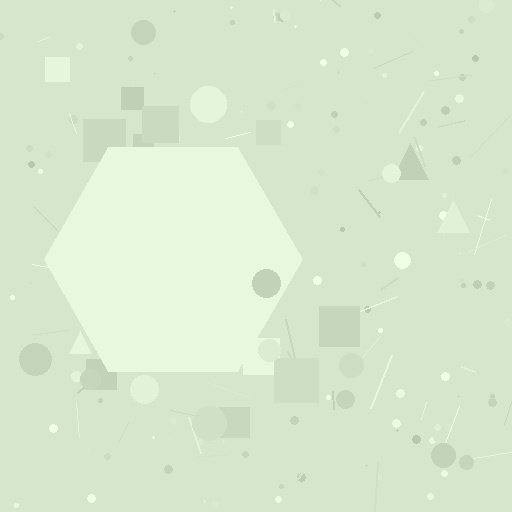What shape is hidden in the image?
A hexagon is hidden in the image.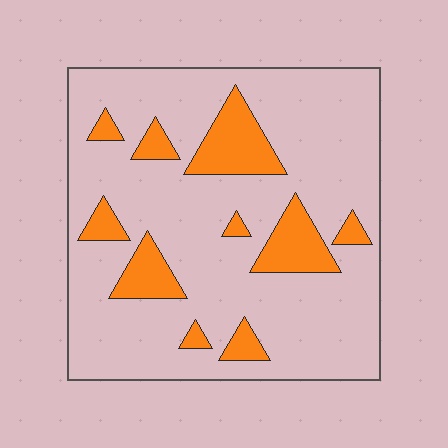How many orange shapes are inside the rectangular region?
10.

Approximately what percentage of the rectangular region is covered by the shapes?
Approximately 20%.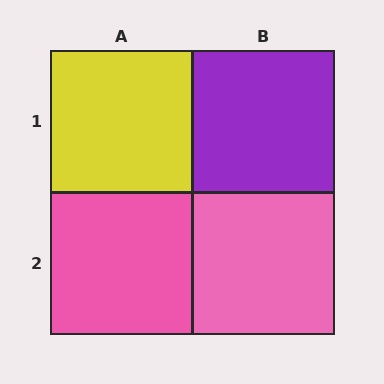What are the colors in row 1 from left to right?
Yellow, purple.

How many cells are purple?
1 cell is purple.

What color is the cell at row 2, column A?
Pink.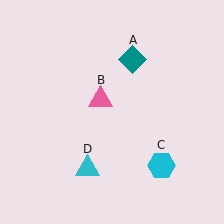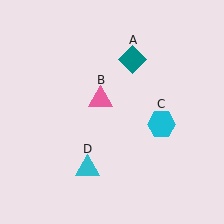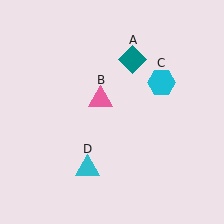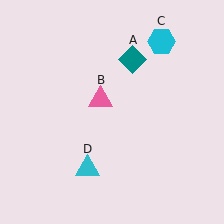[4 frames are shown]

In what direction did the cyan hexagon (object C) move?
The cyan hexagon (object C) moved up.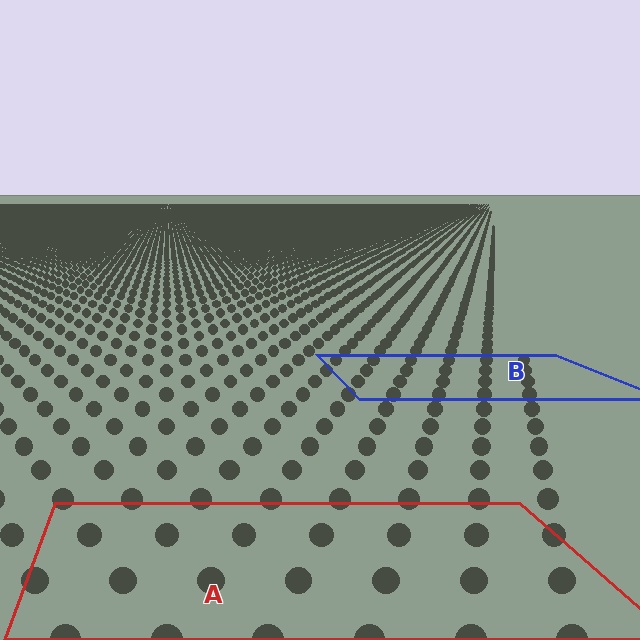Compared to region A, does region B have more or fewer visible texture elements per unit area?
Region B has more texture elements per unit area — they are packed more densely because it is farther away.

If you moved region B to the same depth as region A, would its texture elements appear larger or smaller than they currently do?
They would appear larger. At a closer depth, the same texture elements are projected at a bigger on-screen size.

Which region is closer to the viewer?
Region A is closer. The texture elements there are larger and more spread out.